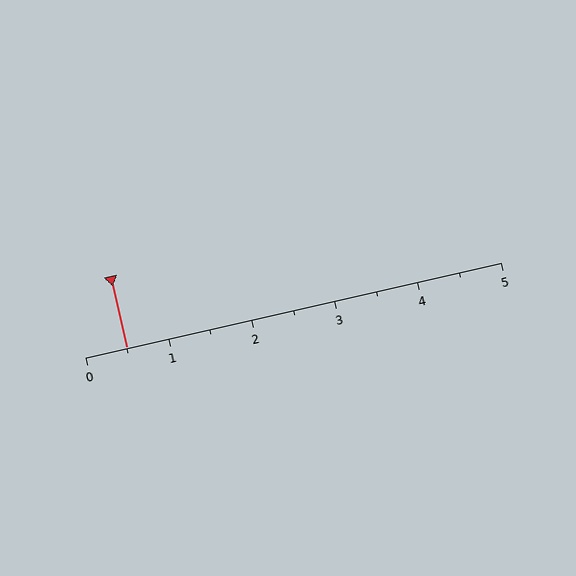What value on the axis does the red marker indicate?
The marker indicates approximately 0.5.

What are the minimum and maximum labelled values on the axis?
The axis runs from 0 to 5.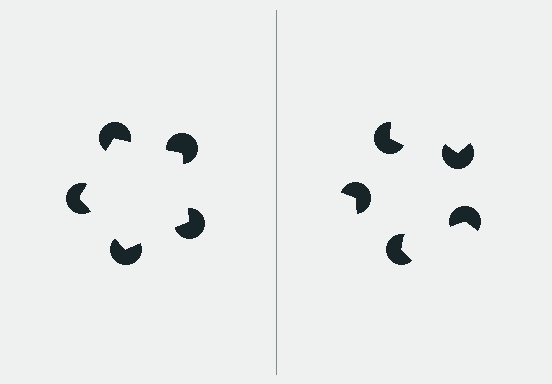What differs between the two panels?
The pac-man discs are positioned identically on both sides; only the wedge orientations differ. On the left they align to a pentagon; on the right they are misaligned.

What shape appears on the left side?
An illusory pentagon.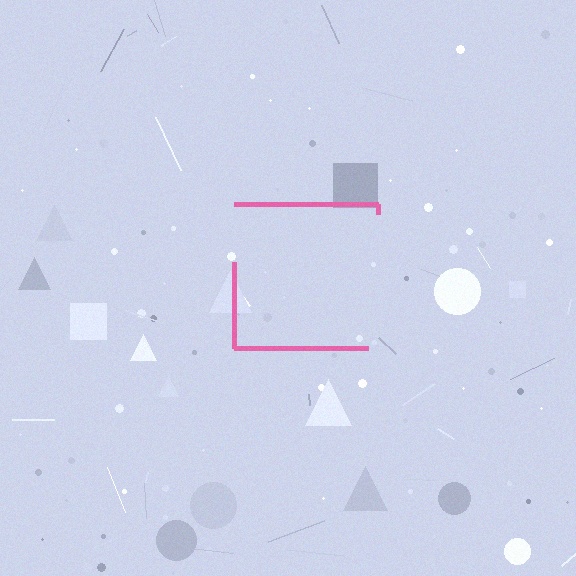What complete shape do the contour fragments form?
The contour fragments form a square.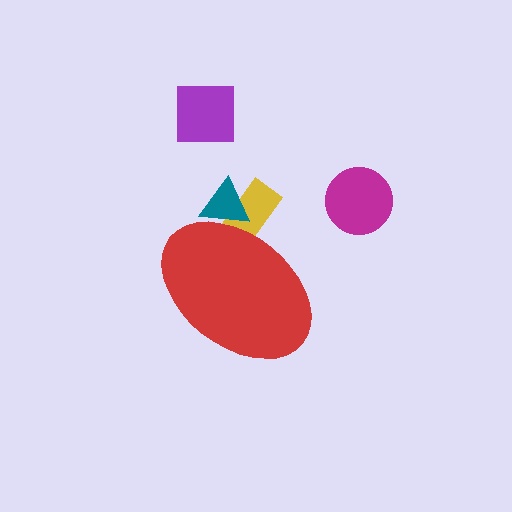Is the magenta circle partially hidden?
No, the magenta circle is fully visible.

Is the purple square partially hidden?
No, the purple square is fully visible.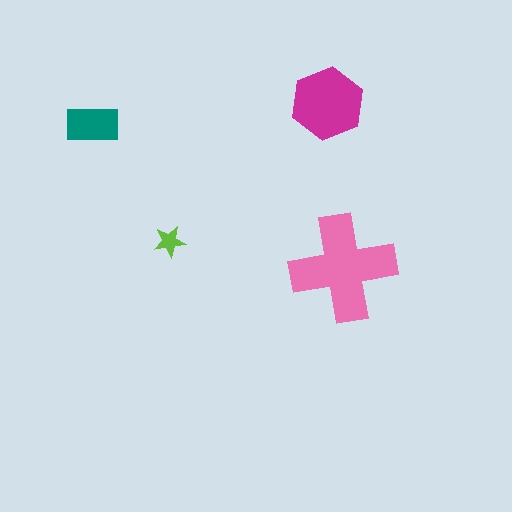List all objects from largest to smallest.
The pink cross, the magenta hexagon, the teal rectangle, the lime star.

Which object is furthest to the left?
The teal rectangle is leftmost.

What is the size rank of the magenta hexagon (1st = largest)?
2nd.